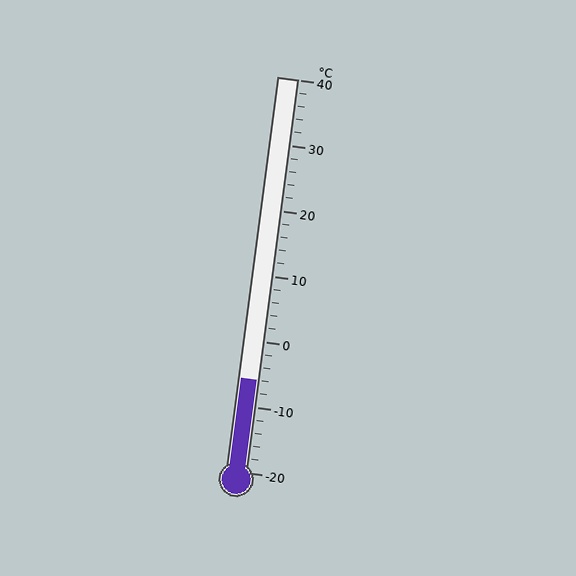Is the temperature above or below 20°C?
The temperature is below 20°C.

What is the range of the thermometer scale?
The thermometer scale ranges from -20°C to 40°C.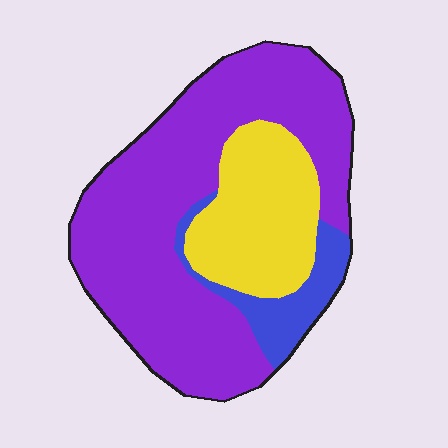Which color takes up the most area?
Purple, at roughly 65%.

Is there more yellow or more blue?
Yellow.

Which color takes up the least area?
Blue, at roughly 10%.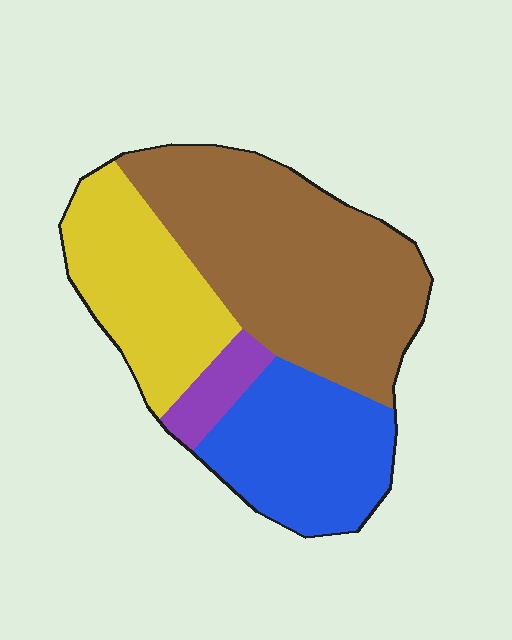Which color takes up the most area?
Brown, at roughly 45%.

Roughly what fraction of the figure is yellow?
Yellow covers 24% of the figure.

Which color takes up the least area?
Purple, at roughly 5%.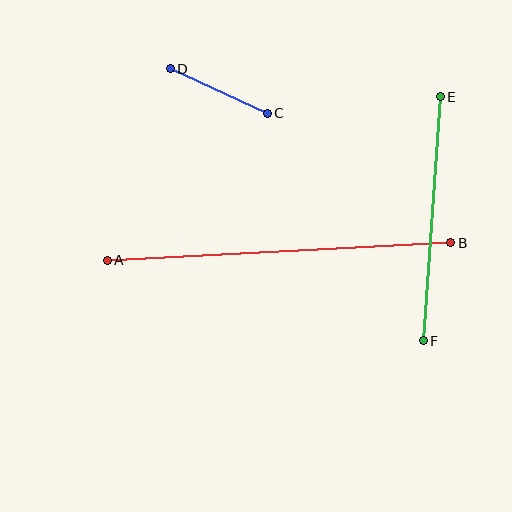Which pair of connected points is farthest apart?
Points A and B are farthest apart.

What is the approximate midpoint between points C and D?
The midpoint is at approximately (219, 91) pixels.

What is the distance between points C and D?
The distance is approximately 107 pixels.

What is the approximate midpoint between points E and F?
The midpoint is at approximately (432, 219) pixels.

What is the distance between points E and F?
The distance is approximately 245 pixels.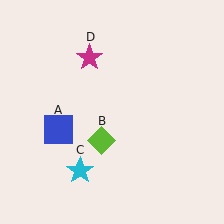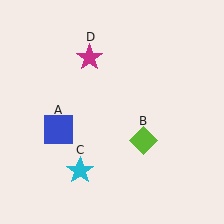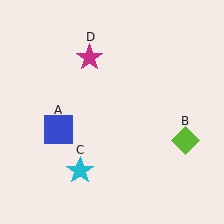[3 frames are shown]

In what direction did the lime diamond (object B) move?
The lime diamond (object B) moved right.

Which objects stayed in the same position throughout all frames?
Blue square (object A) and cyan star (object C) and magenta star (object D) remained stationary.